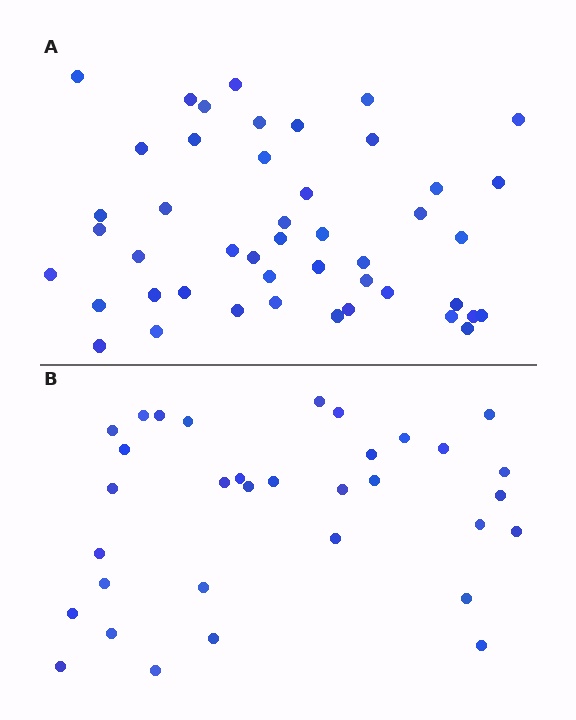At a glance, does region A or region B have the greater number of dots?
Region A (the top region) has more dots.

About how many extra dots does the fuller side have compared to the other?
Region A has approximately 15 more dots than region B.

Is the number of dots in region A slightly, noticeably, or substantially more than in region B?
Region A has noticeably more, but not dramatically so. The ratio is roughly 1.4 to 1.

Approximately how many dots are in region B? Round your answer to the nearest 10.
About 30 dots. (The exact count is 33, which rounds to 30.)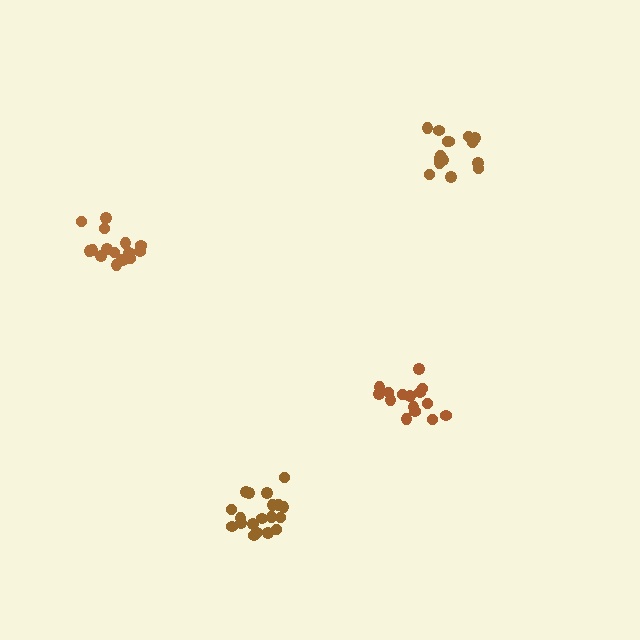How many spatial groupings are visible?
There are 4 spatial groupings.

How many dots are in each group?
Group 1: 16 dots, Group 2: 19 dots, Group 3: 15 dots, Group 4: 17 dots (67 total).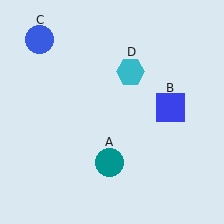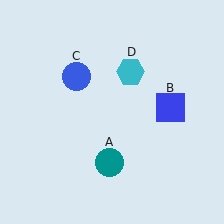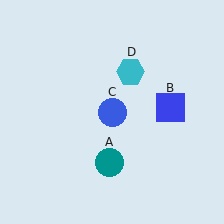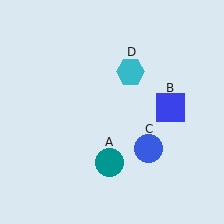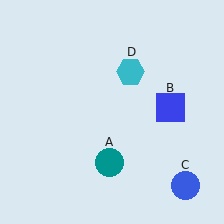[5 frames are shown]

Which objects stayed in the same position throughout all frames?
Teal circle (object A) and blue square (object B) and cyan hexagon (object D) remained stationary.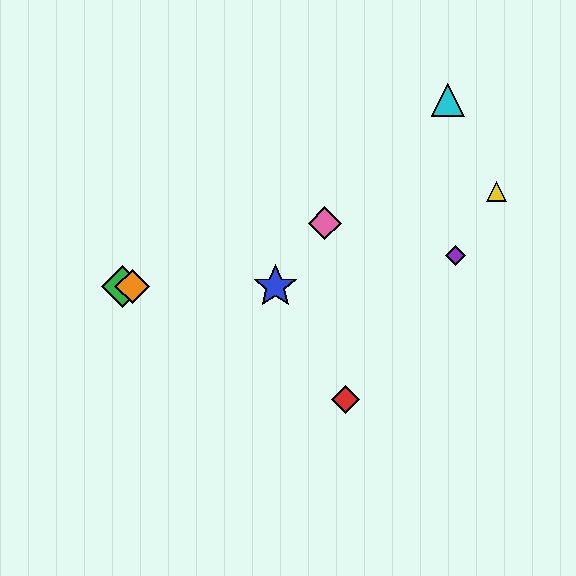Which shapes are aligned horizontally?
The blue star, the green diamond, the orange diamond are aligned horizontally.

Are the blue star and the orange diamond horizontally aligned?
Yes, both are at y≈287.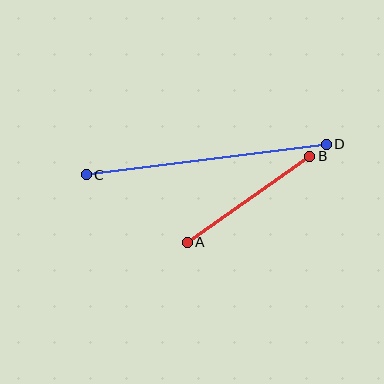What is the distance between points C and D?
The distance is approximately 242 pixels.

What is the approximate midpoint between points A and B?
The midpoint is at approximately (248, 199) pixels.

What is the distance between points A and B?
The distance is approximately 150 pixels.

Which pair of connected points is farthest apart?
Points C and D are farthest apart.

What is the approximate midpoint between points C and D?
The midpoint is at approximately (206, 159) pixels.